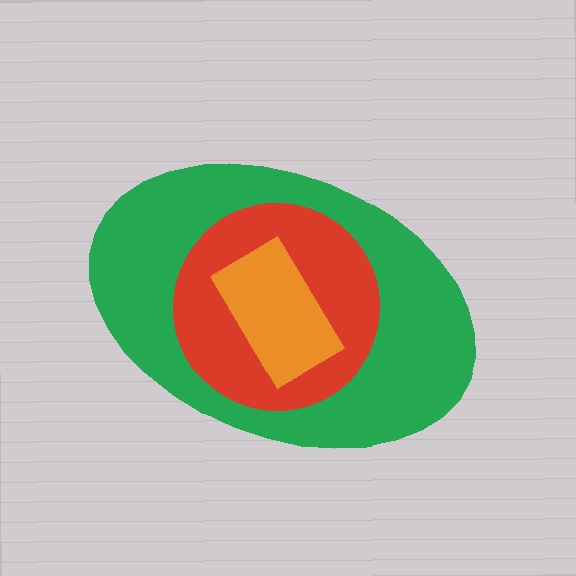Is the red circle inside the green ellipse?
Yes.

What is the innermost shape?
The orange rectangle.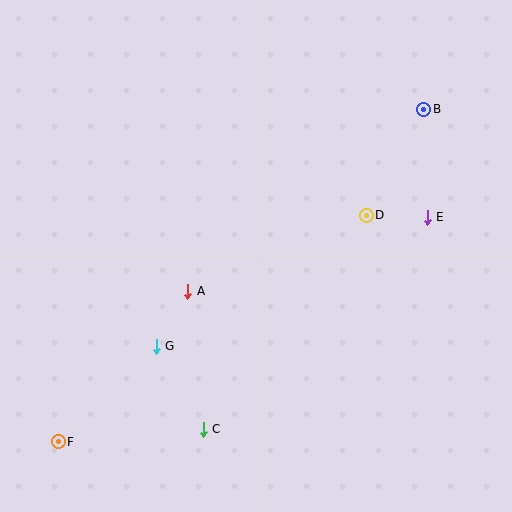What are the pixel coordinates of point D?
Point D is at (366, 215).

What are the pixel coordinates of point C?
Point C is at (203, 429).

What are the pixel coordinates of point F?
Point F is at (58, 442).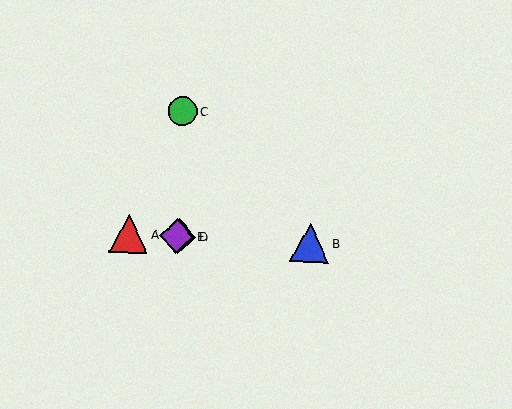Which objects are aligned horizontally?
Objects A, B, D, E are aligned horizontally.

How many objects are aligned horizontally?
4 objects (A, B, D, E) are aligned horizontally.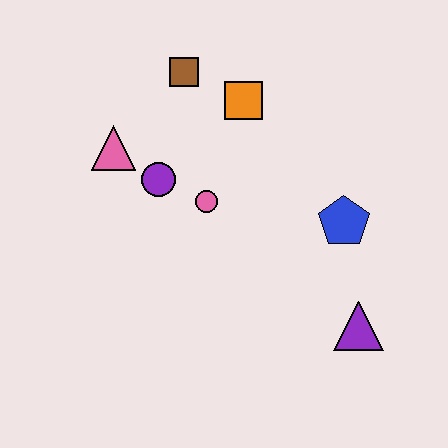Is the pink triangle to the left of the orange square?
Yes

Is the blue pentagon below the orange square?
Yes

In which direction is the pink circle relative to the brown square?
The pink circle is below the brown square.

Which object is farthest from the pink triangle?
The purple triangle is farthest from the pink triangle.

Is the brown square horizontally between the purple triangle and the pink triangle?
Yes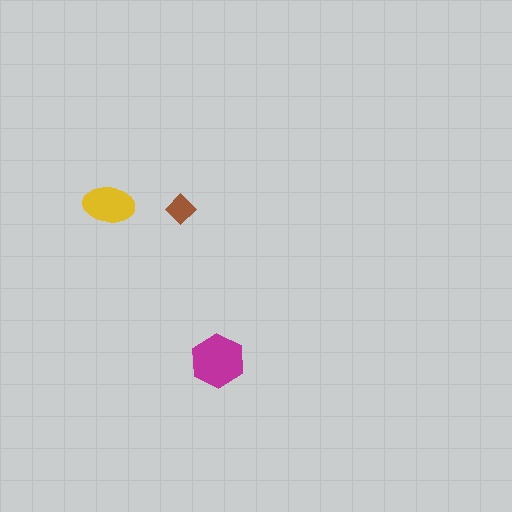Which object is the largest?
The magenta hexagon.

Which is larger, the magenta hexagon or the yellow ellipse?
The magenta hexagon.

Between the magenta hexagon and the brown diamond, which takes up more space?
The magenta hexagon.